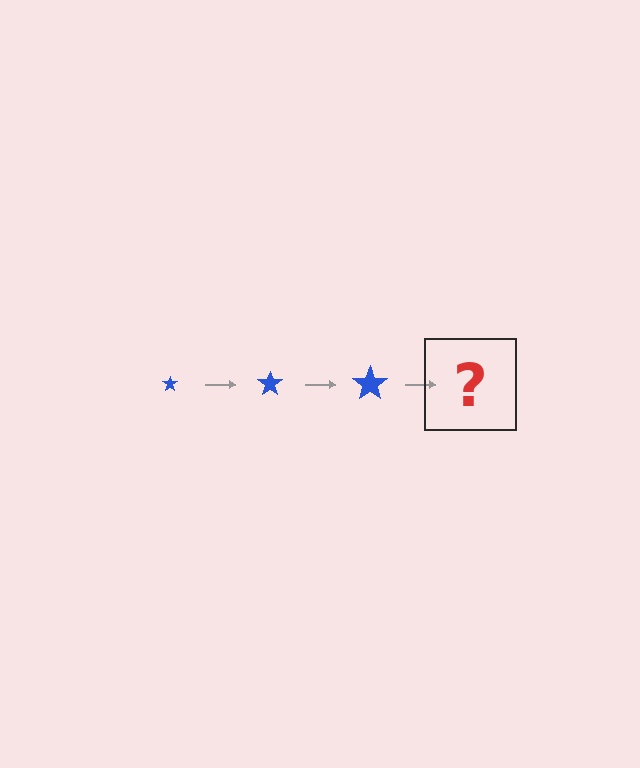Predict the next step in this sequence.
The next step is a blue star, larger than the previous one.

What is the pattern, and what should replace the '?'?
The pattern is that the star gets progressively larger each step. The '?' should be a blue star, larger than the previous one.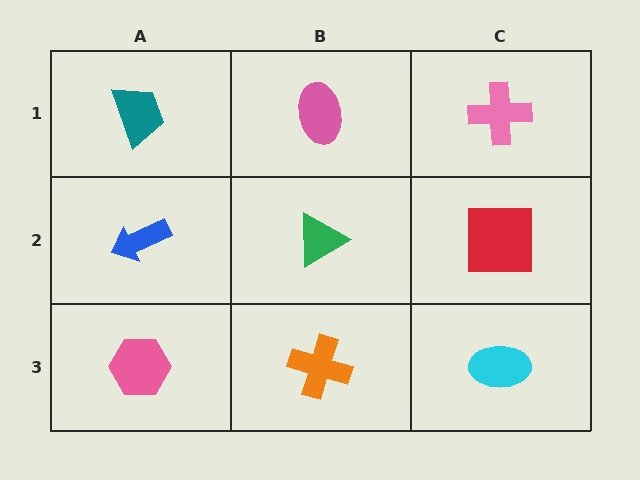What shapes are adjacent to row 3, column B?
A green triangle (row 2, column B), a pink hexagon (row 3, column A), a cyan ellipse (row 3, column C).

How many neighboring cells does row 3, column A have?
2.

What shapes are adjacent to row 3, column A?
A blue arrow (row 2, column A), an orange cross (row 3, column B).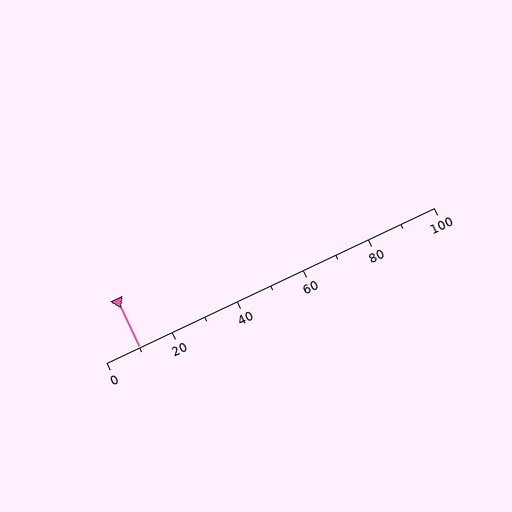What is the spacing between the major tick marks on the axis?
The major ticks are spaced 20 apart.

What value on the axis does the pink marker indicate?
The marker indicates approximately 10.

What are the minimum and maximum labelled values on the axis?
The axis runs from 0 to 100.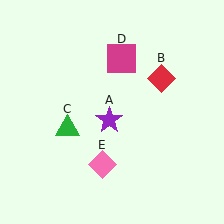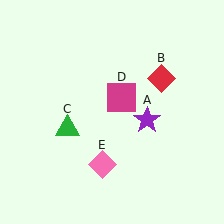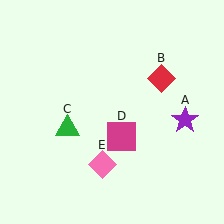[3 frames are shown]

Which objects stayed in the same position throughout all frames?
Red diamond (object B) and green triangle (object C) and pink diamond (object E) remained stationary.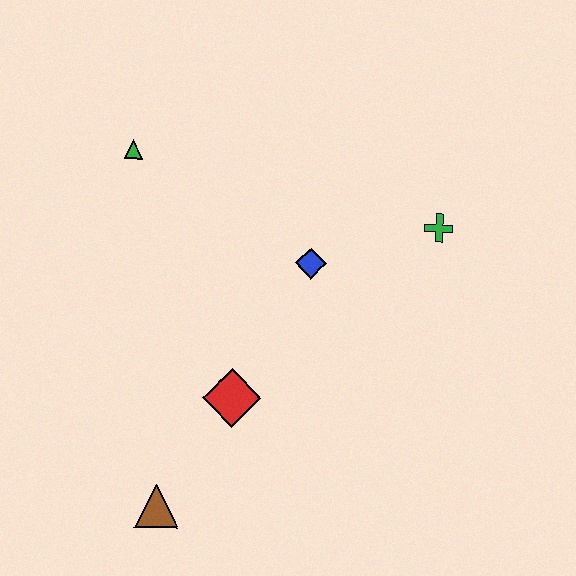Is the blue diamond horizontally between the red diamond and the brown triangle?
No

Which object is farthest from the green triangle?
The brown triangle is farthest from the green triangle.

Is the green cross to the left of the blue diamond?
No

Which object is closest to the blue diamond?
The green cross is closest to the blue diamond.